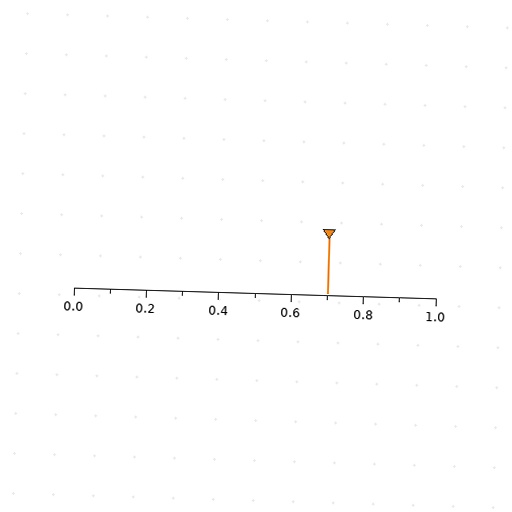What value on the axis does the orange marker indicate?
The marker indicates approximately 0.7.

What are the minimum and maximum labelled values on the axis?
The axis runs from 0.0 to 1.0.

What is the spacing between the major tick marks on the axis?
The major ticks are spaced 0.2 apart.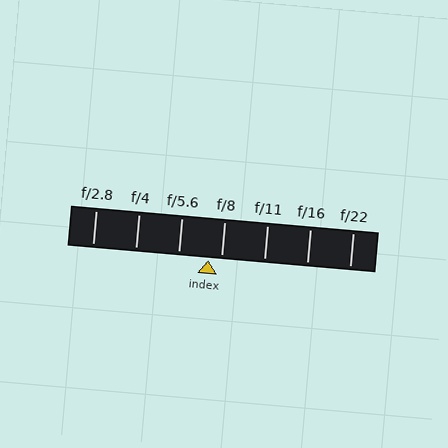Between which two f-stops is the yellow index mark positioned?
The index mark is between f/5.6 and f/8.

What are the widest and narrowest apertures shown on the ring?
The widest aperture shown is f/2.8 and the narrowest is f/22.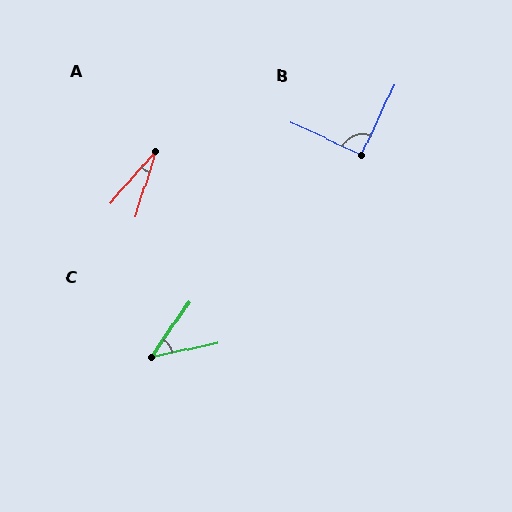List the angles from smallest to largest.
A (23°), C (43°), B (90°).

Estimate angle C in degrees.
Approximately 43 degrees.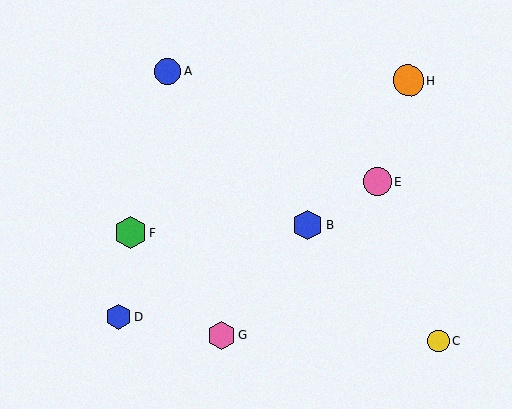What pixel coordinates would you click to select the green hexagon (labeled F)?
Click at (130, 232) to select the green hexagon F.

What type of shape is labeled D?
Shape D is a blue hexagon.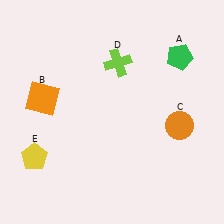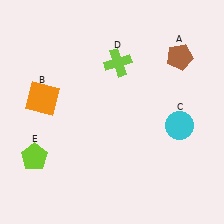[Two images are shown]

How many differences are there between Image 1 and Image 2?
There are 3 differences between the two images.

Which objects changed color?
A changed from green to brown. C changed from orange to cyan. E changed from yellow to lime.